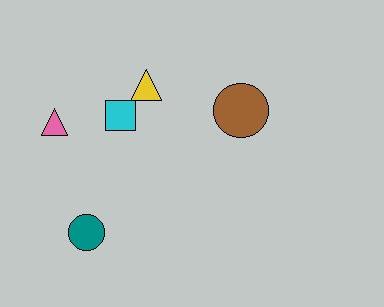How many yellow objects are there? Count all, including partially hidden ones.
There is 1 yellow object.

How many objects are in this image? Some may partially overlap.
There are 5 objects.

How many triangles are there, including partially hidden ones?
There are 2 triangles.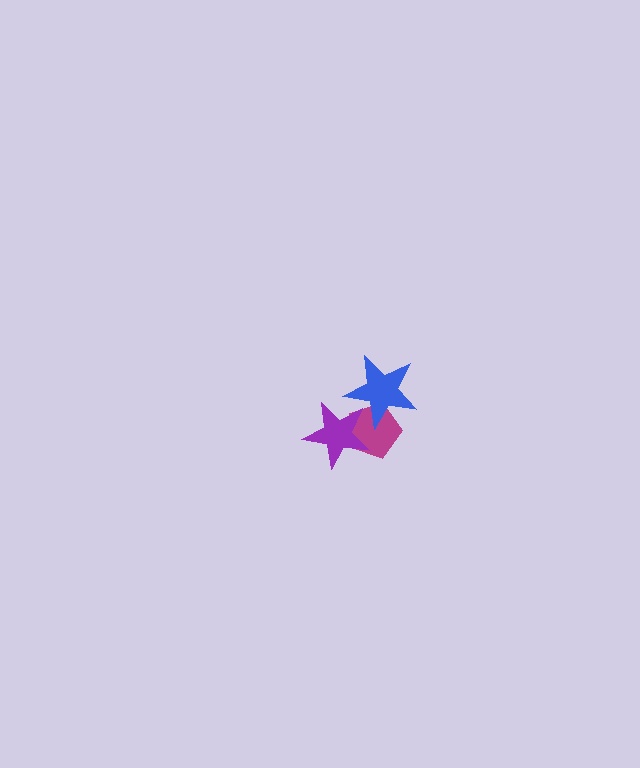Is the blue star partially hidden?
No, no other shape covers it.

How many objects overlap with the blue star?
2 objects overlap with the blue star.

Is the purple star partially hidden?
Yes, it is partially covered by another shape.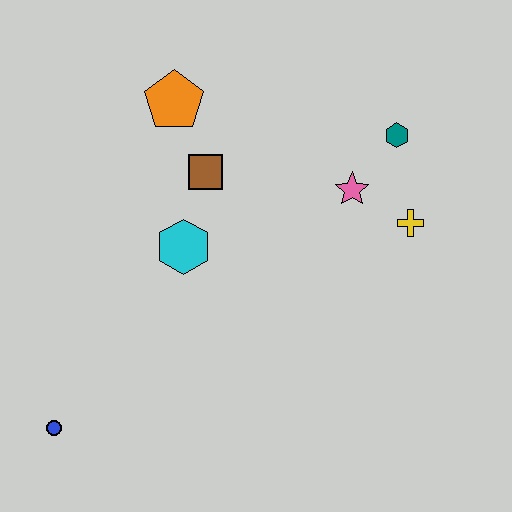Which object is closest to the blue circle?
The cyan hexagon is closest to the blue circle.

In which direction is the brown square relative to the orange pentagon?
The brown square is below the orange pentagon.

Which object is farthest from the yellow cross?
The blue circle is farthest from the yellow cross.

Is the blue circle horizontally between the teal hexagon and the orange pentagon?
No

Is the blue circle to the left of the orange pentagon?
Yes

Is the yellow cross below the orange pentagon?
Yes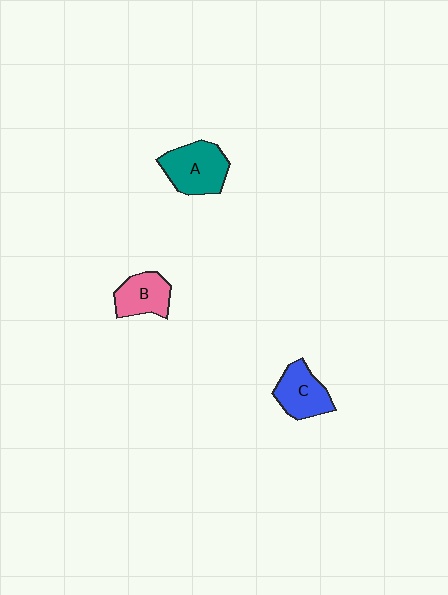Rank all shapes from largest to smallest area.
From largest to smallest: A (teal), C (blue), B (pink).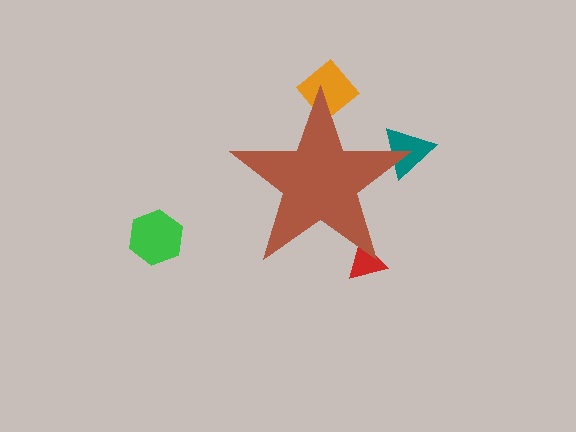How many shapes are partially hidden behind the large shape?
3 shapes are partially hidden.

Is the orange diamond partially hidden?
Yes, the orange diamond is partially hidden behind the brown star.